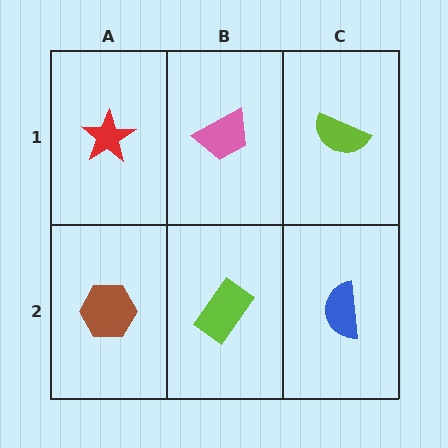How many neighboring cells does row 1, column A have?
2.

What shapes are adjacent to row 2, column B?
A pink trapezoid (row 1, column B), a brown hexagon (row 2, column A), a blue semicircle (row 2, column C).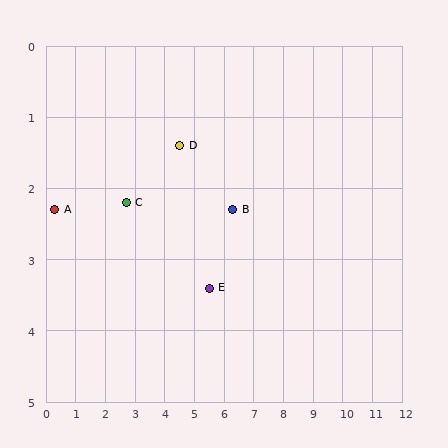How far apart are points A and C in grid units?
Points A and C are about 2.4 grid units apart.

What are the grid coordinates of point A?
Point A is at approximately (0.3, 2.3).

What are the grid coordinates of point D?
Point D is at approximately (4.5, 1.4).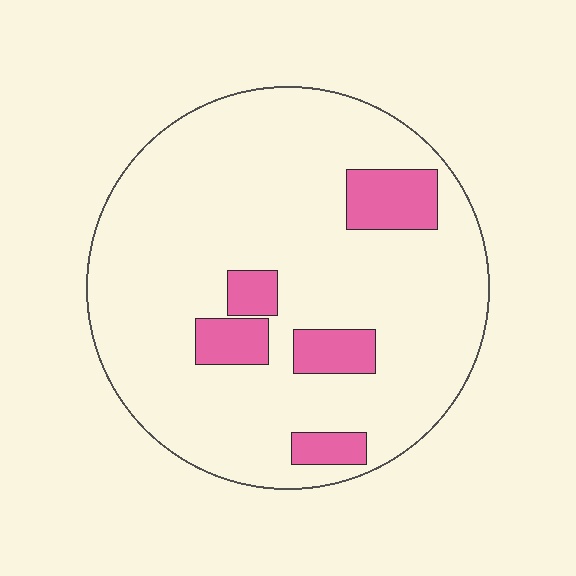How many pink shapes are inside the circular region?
5.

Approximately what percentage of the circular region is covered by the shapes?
Approximately 15%.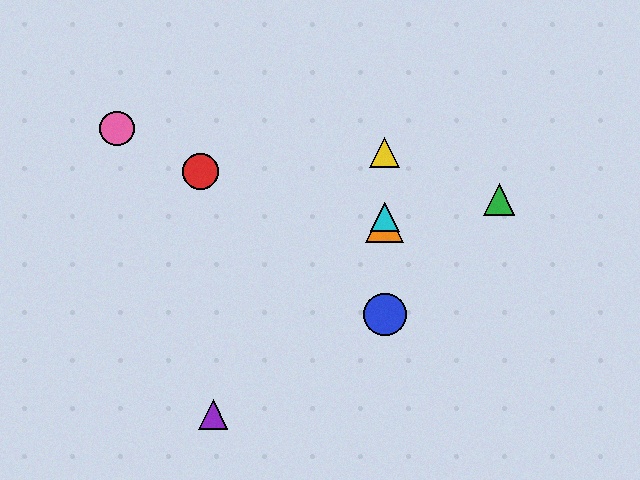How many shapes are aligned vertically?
4 shapes (the blue circle, the yellow triangle, the orange triangle, the cyan triangle) are aligned vertically.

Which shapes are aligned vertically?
The blue circle, the yellow triangle, the orange triangle, the cyan triangle are aligned vertically.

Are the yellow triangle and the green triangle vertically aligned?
No, the yellow triangle is at x≈385 and the green triangle is at x≈499.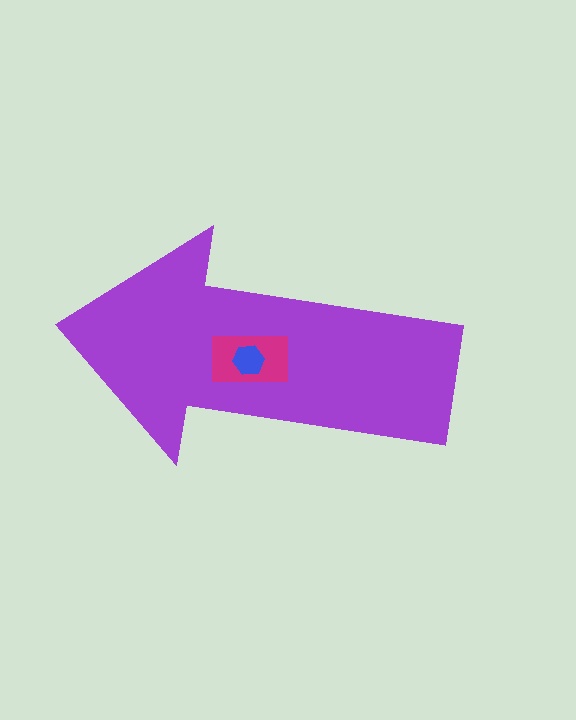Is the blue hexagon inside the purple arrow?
Yes.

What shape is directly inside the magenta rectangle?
The blue hexagon.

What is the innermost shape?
The blue hexagon.